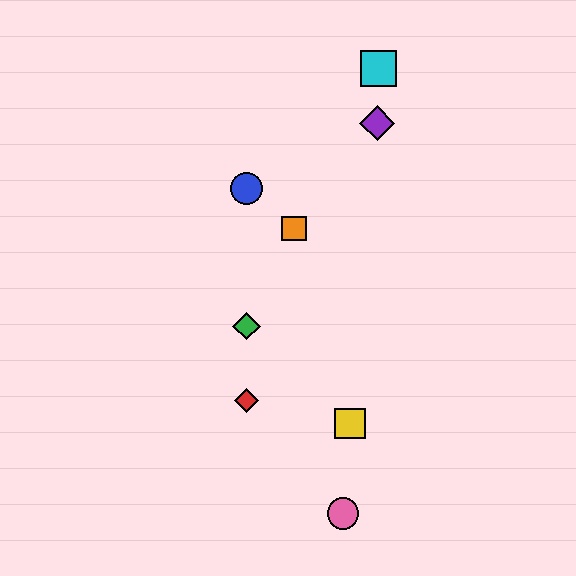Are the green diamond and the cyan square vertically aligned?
No, the green diamond is at x≈247 and the cyan square is at x≈378.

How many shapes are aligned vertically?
3 shapes (the red diamond, the blue circle, the green diamond) are aligned vertically.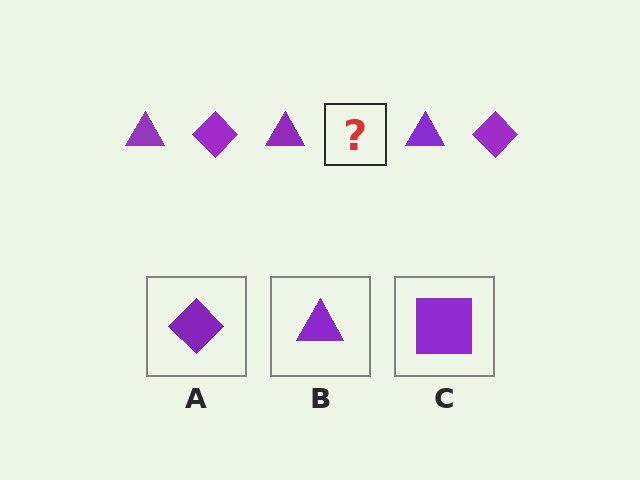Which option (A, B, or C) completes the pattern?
A.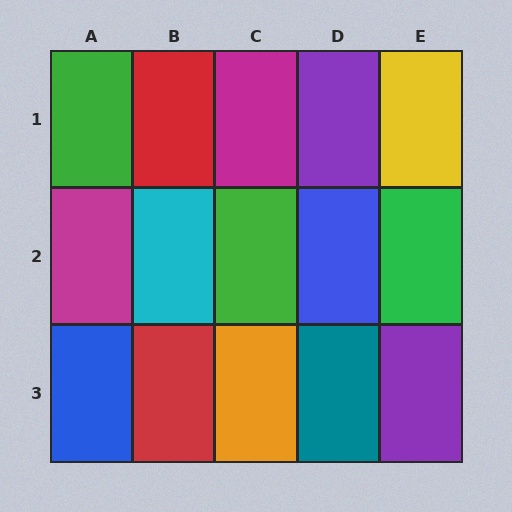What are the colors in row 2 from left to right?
Magenta, cyan, green, blue, green.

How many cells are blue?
2 cells are blue.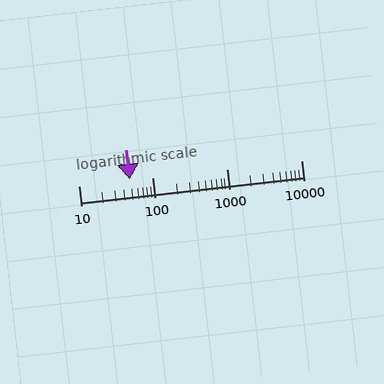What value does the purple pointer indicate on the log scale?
The pointer indicates approximately 49.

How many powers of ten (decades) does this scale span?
The scale spans 3 decades, from 10 to 10000.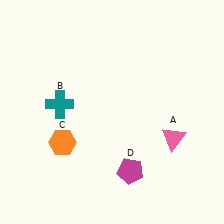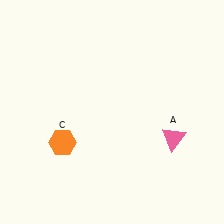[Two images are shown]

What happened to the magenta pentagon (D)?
The magenta pentagon (D) was removed in Image 2. It was in the bottom-right area of Image 1.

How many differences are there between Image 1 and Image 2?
There are 2 differences between the two images.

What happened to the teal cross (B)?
The teal cross (B) was removed in Image 2. It was in the top-left area of Image 1.